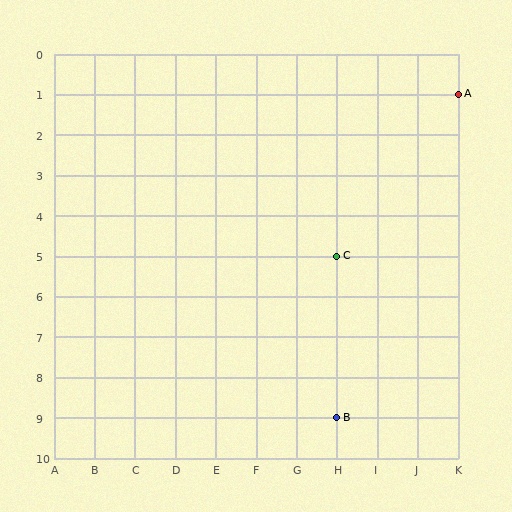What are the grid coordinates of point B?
Point B is at grid coordinates (H, 9).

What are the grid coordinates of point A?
Point A is at grid coordinates (K, 1).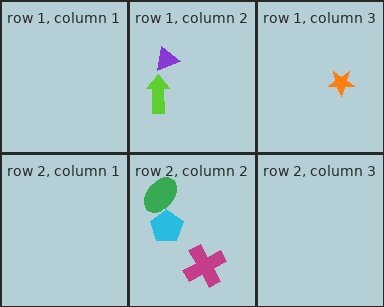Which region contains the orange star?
The row 1, column 3 region.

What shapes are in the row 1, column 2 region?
The purple triangle, the lime arrow.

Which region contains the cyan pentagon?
The row 2, column 2 region.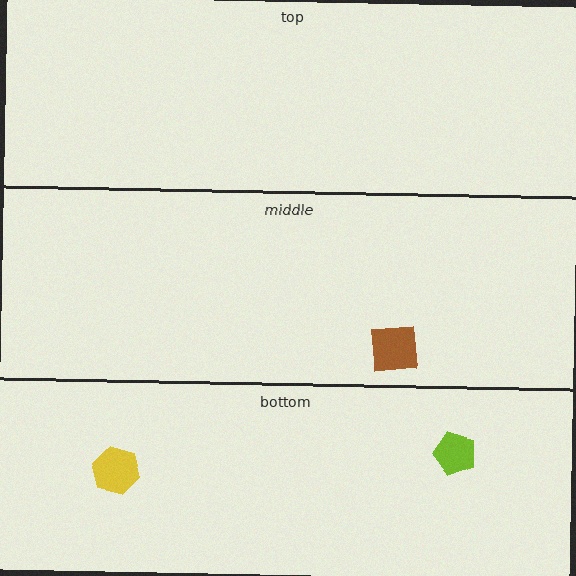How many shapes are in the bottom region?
2.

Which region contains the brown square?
The middle region.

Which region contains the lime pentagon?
The bottom region.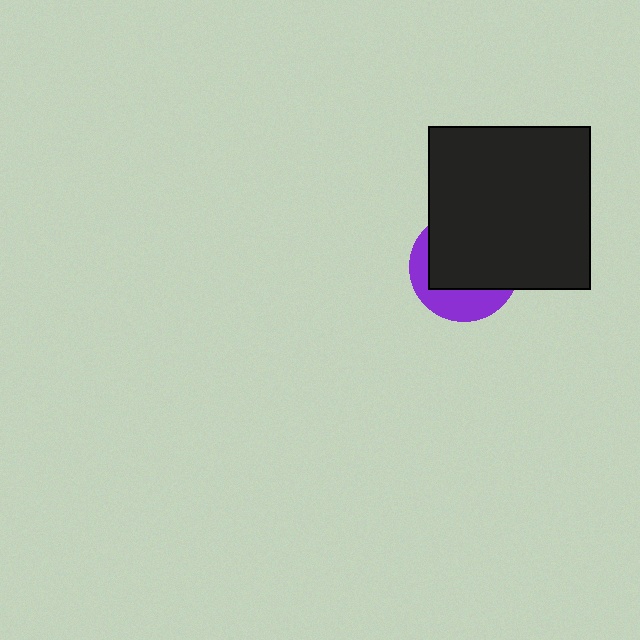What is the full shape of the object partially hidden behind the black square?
The partially hidden object is a purple circle.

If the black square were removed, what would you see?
You would see the complete purple circle.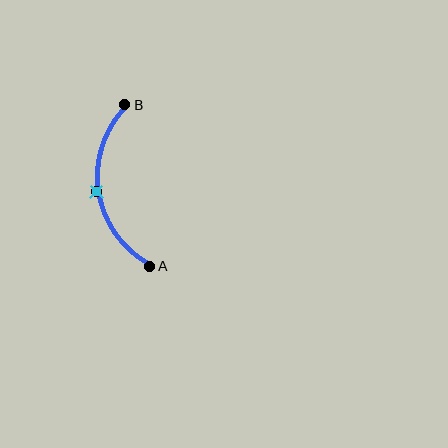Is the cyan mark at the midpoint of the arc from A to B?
Yes. The cyan mark lies on the arc at equal arc-length from both A and B — it is the arc midpoint.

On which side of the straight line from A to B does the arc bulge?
The arc bulges to the left of the straight line connecting A and B.